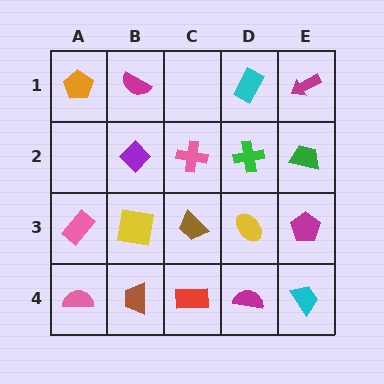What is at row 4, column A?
A pink semicircle.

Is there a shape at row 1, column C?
No, that cell is empty.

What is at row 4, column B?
A brown trapezoid.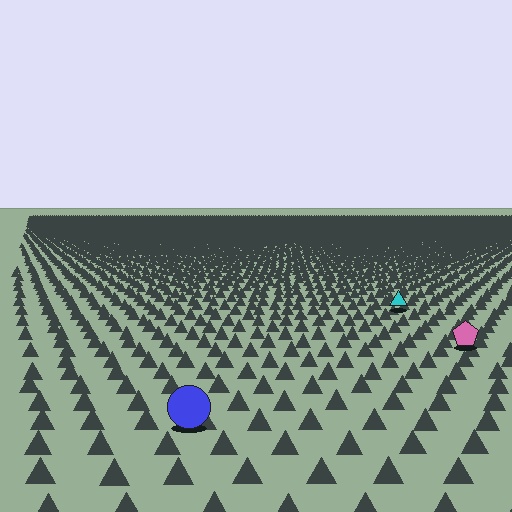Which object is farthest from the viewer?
The cyan triangle is farthest from the viewer. It appears smaller and the ground texture around it is denser.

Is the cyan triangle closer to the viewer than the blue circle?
No. The blue circle is closer — you can tell from the texture gradient: the ground texture is coarser near it.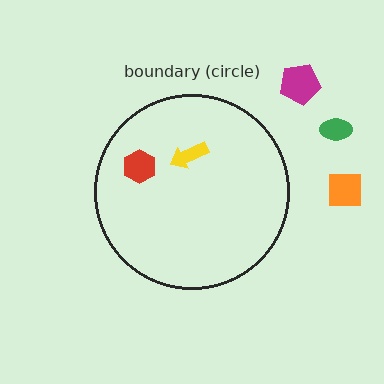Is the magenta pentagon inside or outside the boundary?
Outside.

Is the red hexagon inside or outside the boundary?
Inside.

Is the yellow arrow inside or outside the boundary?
Inside.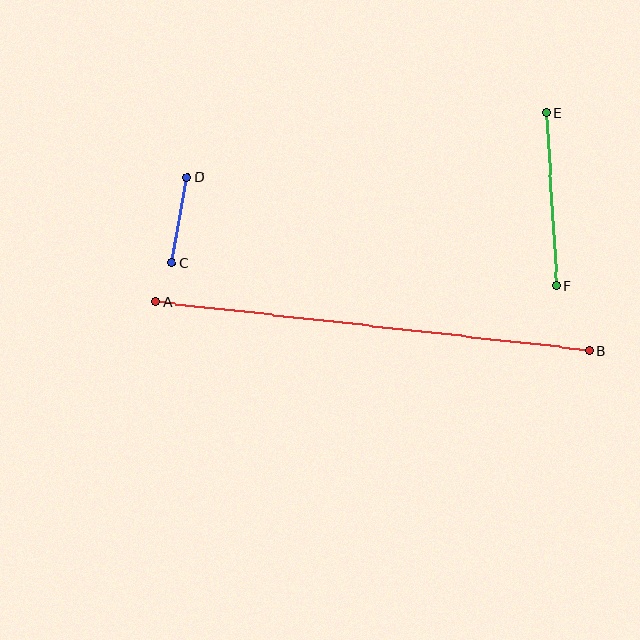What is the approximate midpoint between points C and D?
The midpoint is at approximately (179, 220) pixels.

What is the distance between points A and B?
The distance is approximately 436 pixels.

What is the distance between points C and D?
The distance is approximately 87 pixels.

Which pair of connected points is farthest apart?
Points A and B are farthest apart.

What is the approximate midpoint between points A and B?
The midpoint is at approximately (372, 326) pixels.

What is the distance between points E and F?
The distance is approximately 173 pixels.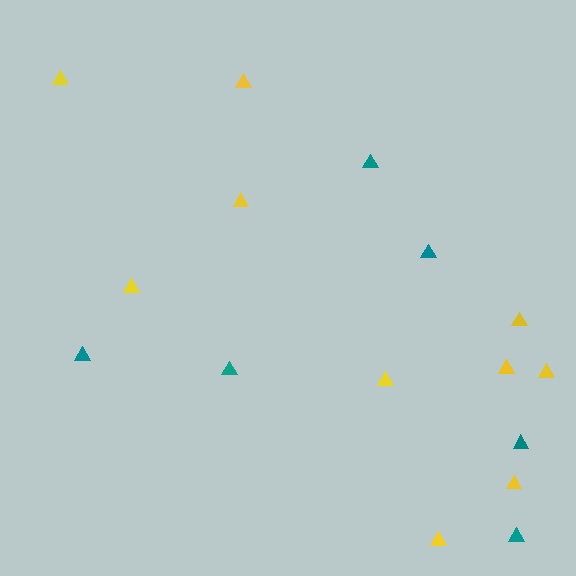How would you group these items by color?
There are 2 groups: one group of yellow triangles (10) and one group of teal triangles (6).